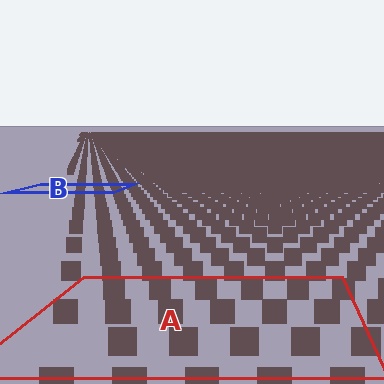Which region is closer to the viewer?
Region A is closer. The texture elements there are larger and more spread out.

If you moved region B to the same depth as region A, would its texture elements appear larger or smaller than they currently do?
They would appear larger. At a closer depth, the same texture elements are projected at a bigger on-screen size.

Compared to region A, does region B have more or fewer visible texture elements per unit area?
Region B has more texture elements per unit area — they are packed more densely because it is farther away.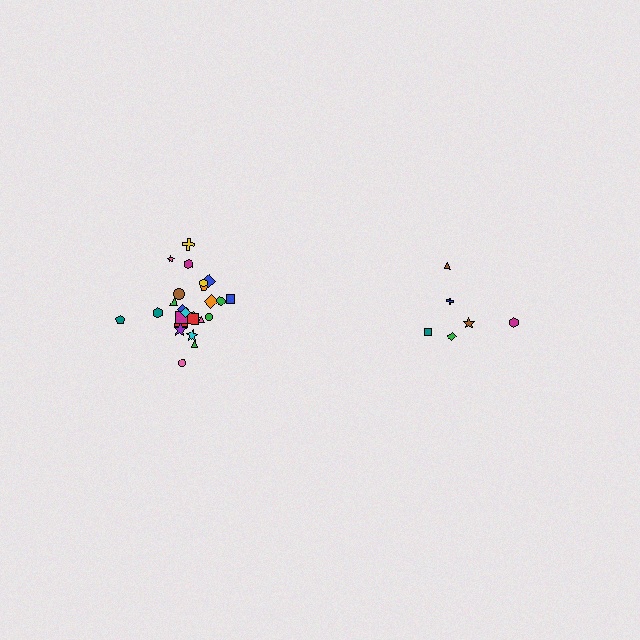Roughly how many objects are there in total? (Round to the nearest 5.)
Roughly 30 objects in total.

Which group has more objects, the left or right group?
The left group.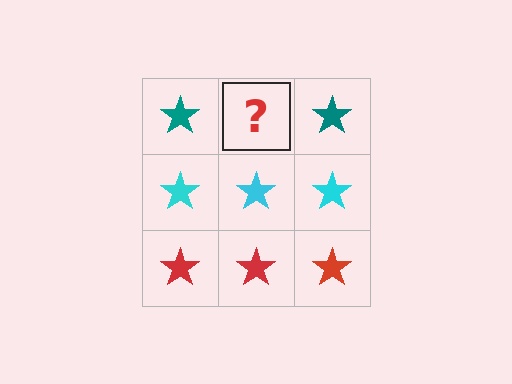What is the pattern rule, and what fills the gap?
The rule is that each row has a consistent color. The gap should be filled with a teal star.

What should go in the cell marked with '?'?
The missing cell should contain a teal star.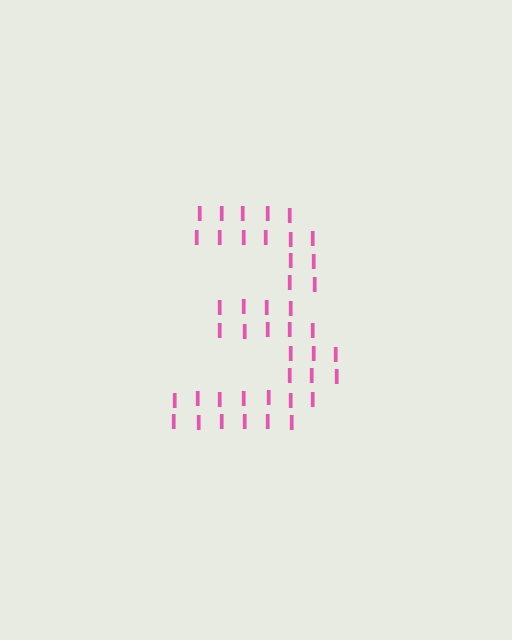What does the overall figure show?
The overall figure shows the digit 3.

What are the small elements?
The small elements are letter I's.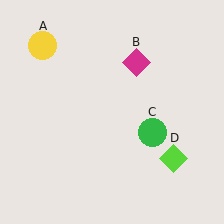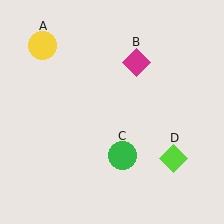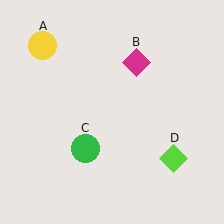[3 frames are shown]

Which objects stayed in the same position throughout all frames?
Yellow circle (object A) and magenta diamond (object B) and lime diamond (object D) remained stationary.